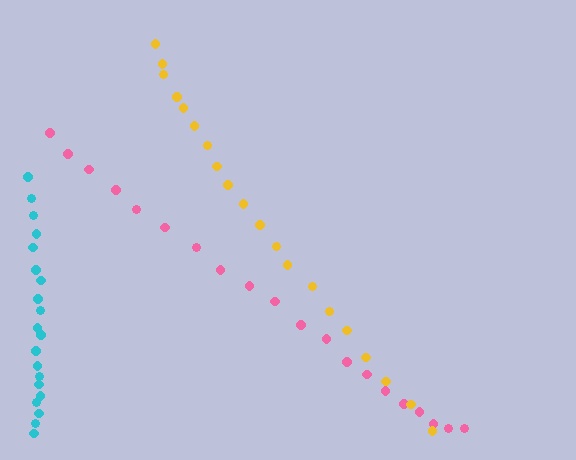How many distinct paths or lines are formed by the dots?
There are 3 distinct paths.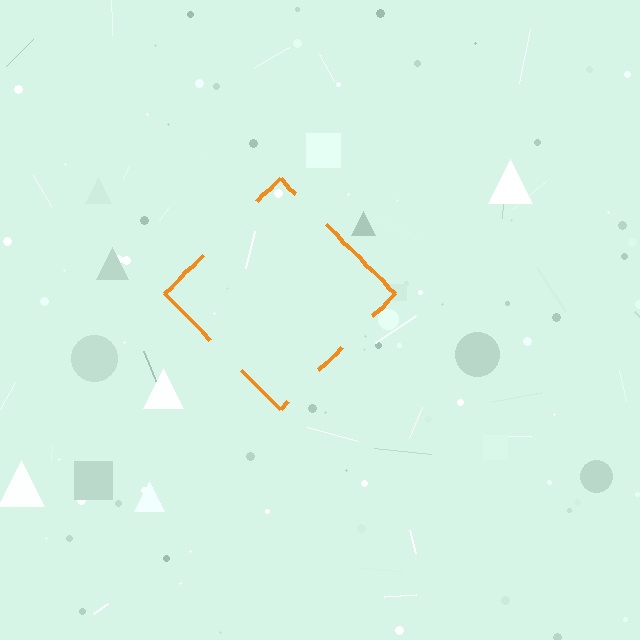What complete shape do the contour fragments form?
The contour fragments form a diamond.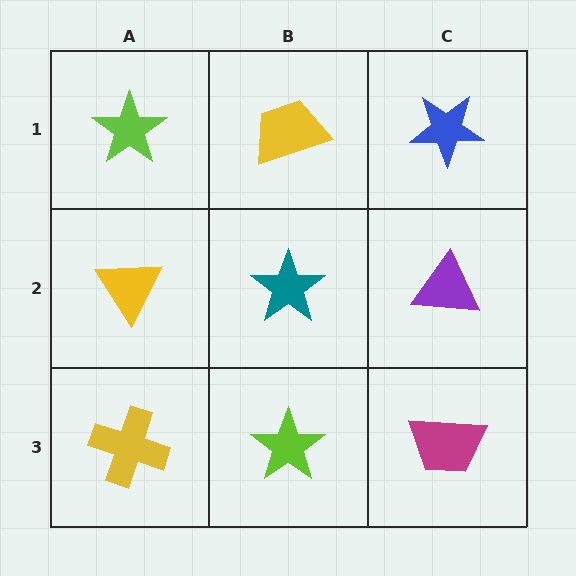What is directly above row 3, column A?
A yellow triangle.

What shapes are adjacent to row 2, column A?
A lime star (row 1, column A), a yellow cross (row 3, column A), a teal star (row 2, column B).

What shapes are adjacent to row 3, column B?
A teal star (row 2, column B), a yellow cross (row 3, column A), a magenta trapezoid (row 3, column C).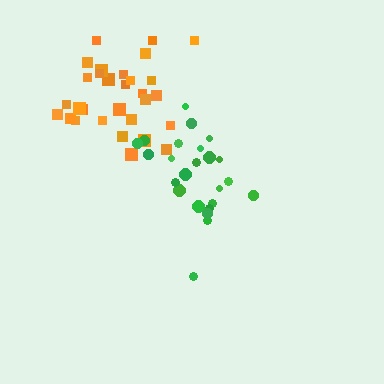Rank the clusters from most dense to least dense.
orange, green.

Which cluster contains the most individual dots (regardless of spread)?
Orange (30).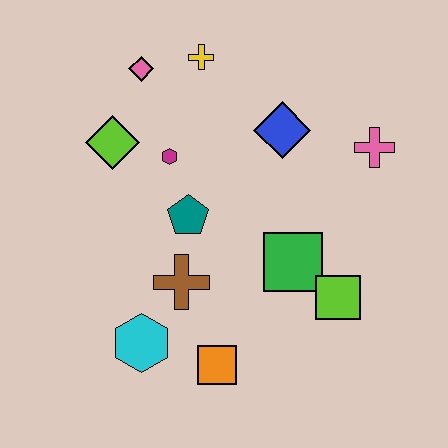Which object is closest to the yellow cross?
The pink diamond is closest to the yellow cross.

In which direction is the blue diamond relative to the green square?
The blue diamond is above the green square.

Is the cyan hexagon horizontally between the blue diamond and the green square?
No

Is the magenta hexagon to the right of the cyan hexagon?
Yes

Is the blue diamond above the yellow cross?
No